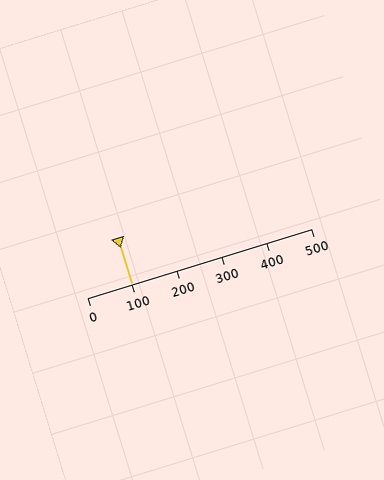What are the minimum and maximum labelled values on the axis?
The axis runs from 0 to 500.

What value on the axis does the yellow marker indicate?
The marker indicates approximately 100.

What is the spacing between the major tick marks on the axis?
The major ticks are spaced 100 apart.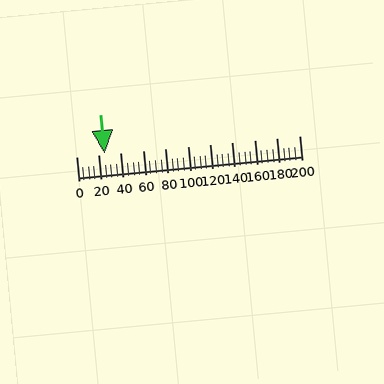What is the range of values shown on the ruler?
The ruler shows values from 0 to 200.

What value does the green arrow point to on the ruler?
The green arrow points to approximately 25.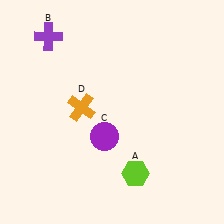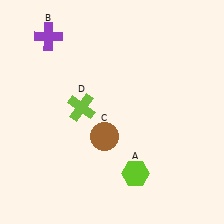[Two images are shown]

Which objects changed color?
C changed from purple to brown. D changed from orange to lime.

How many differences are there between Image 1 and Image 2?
There are 2 differences between the two images.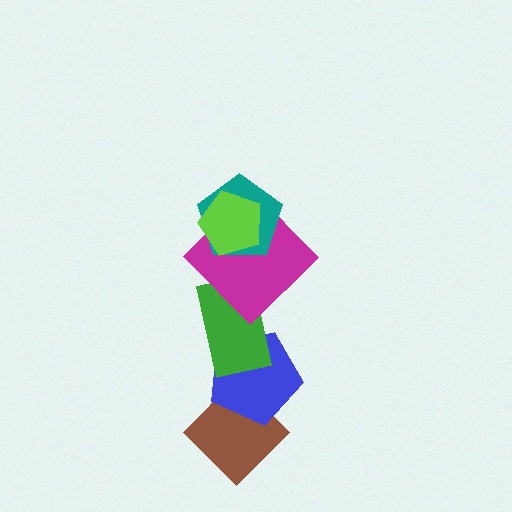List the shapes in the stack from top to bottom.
From top to bottom: the lime pentagon, the teal pentagon, the magenta diamond, the green rectangle, the blue pentagon, the brown diamond.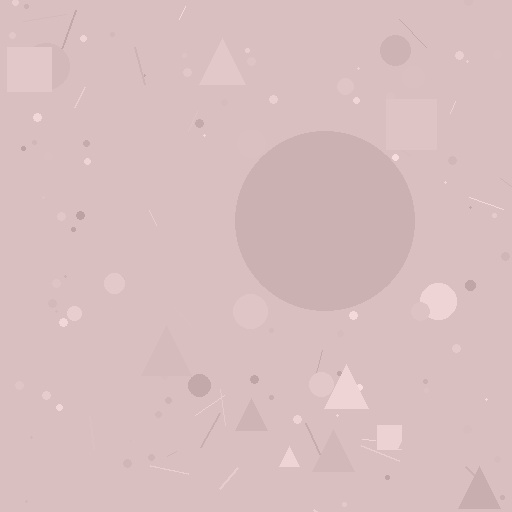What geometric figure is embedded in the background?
A circle is embedded in the background.